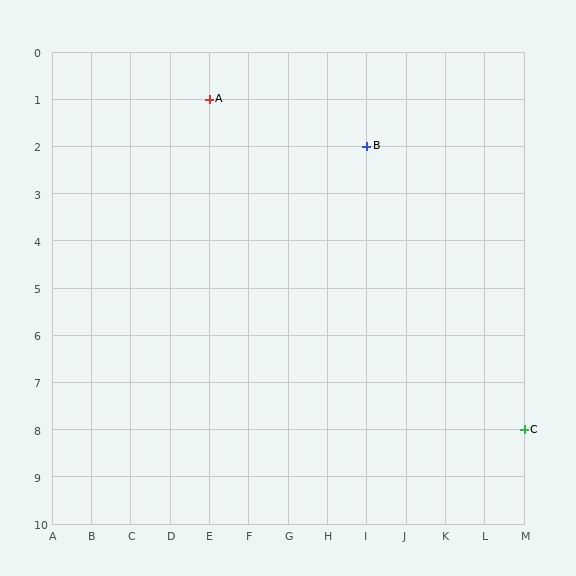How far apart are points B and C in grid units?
Points B and C are 4 columns and 6 rows apart (about 7.2 grid units diagonally).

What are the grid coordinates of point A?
Point A is at grid coordinates (E, 1).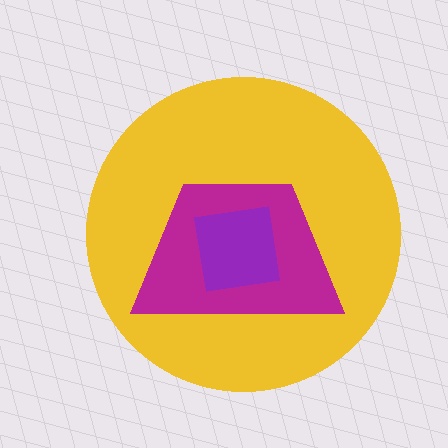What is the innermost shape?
The purple square.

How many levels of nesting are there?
3.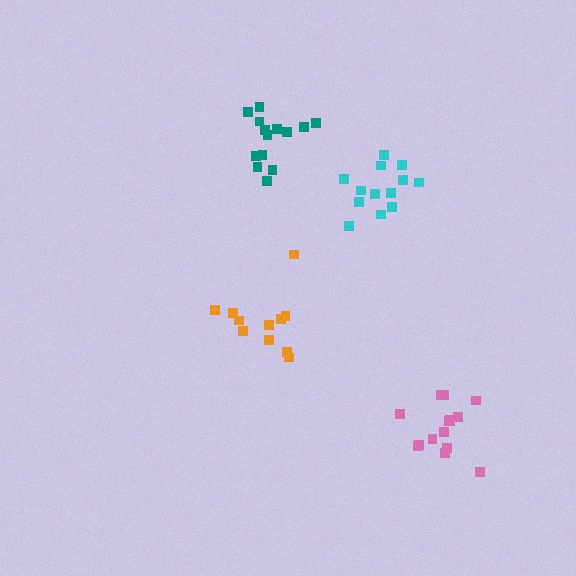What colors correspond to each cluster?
The clusters are colored: orange, pink, cyan, teal.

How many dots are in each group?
Group 1: 11 dots, Group 2: 15 dots, Group 3: 14 dots, Group 4: 14 dots (54 total).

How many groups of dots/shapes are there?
There are 4 groups.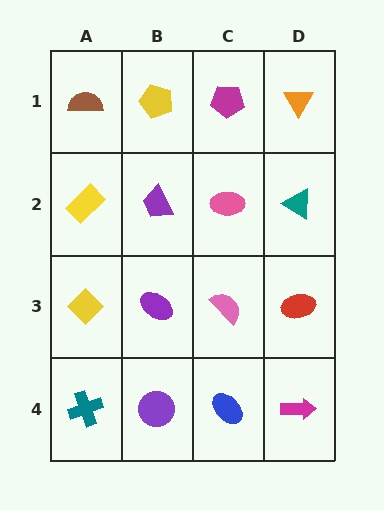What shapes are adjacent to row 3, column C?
A pink ellipse (row 2, column C), a blue ellipse (row 4, column C), a purple ellipse (row 3, column B), a red ellipse (row 3, column D).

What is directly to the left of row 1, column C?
A yellow pentagon.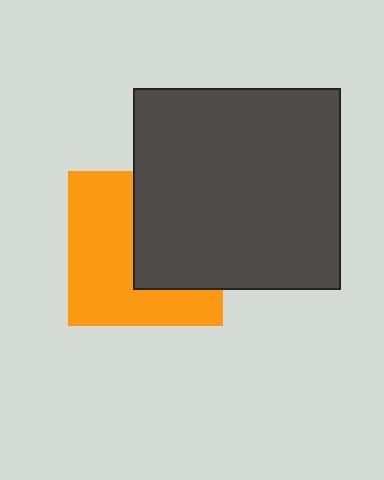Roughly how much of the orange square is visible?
About half of it is visible (roughly 56%).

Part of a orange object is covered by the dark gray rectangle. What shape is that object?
It is a square.